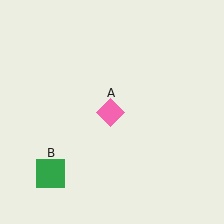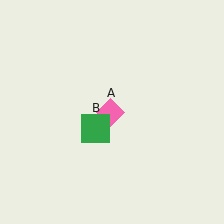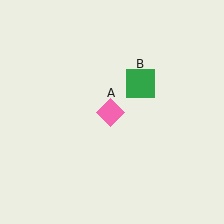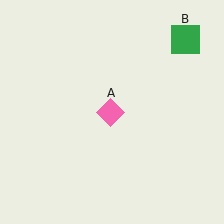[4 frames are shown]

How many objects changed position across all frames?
1 object changed position: green square (object B).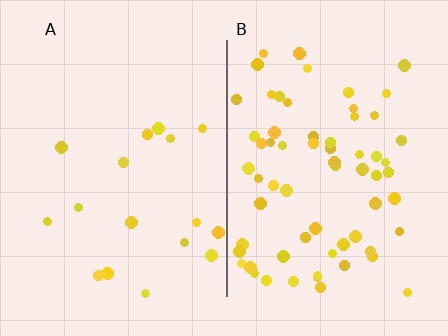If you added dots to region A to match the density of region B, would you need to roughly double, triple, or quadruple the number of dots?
Approximately quadruple.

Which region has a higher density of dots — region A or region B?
B (the right).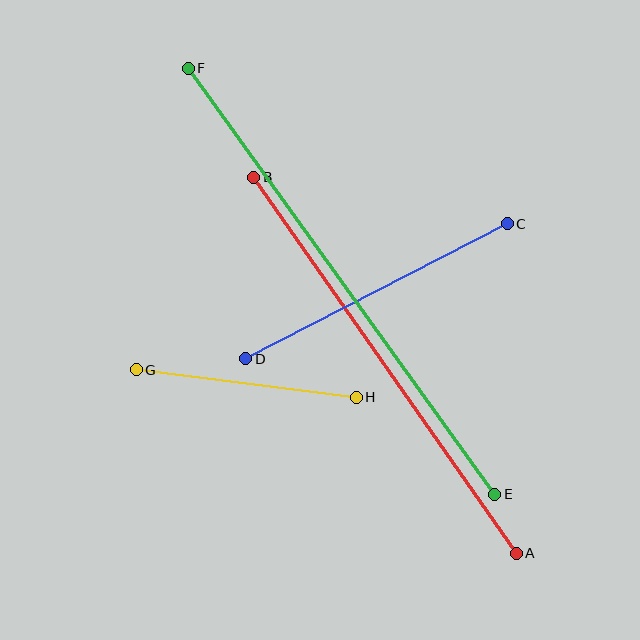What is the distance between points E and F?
The distance is approximately 525 pixels.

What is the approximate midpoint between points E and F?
The midpoint is at approximately (341, 281) pixels.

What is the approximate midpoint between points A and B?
The midpoint is at approximately (385, 365) pixels.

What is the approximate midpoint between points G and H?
The midpoint is at approximately (246, 384) pixels.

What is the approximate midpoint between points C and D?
The midpoint is at approximately (377, 291) pixels.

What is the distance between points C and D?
The distance is approximately 295 pixels.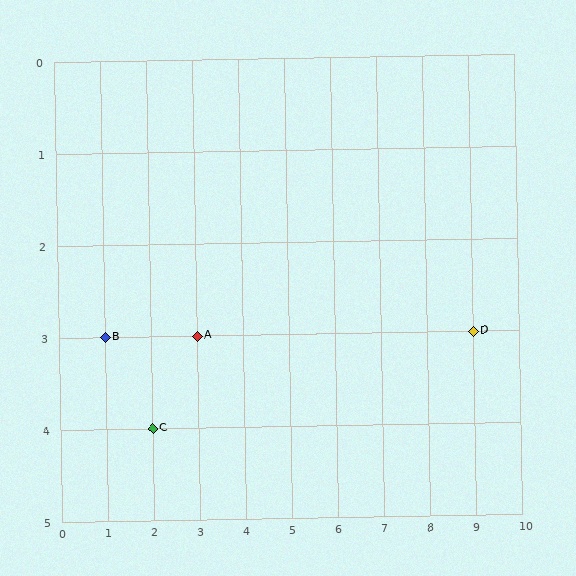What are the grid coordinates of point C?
Point C is at grid coordinates (2, 4).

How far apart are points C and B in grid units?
Points C and B are 1 column and 1 row apart (about 1.4 grid units diagonally).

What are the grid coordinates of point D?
Point D is at grid coordinates (9, 3).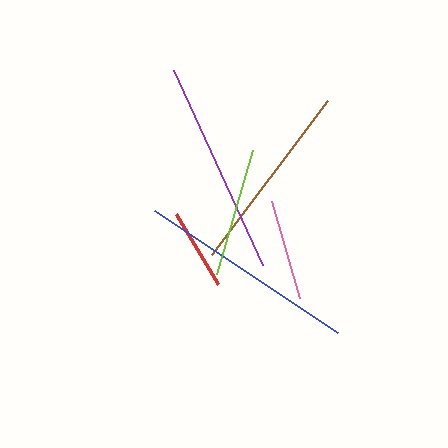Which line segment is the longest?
The blue line is the longest at approximately 220 pixels.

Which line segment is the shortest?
The red line is the shortest at approximately 82 pixels.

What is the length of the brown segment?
The brown segment is approximately 193 pixels long.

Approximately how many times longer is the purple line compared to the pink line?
The purple line is approximately 2.1 times the length of the pink line.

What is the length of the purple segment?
The purple segment is approximately 214 pixels long.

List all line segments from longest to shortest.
From longest to shortest: blue, purple, brown, lime, pink, red.